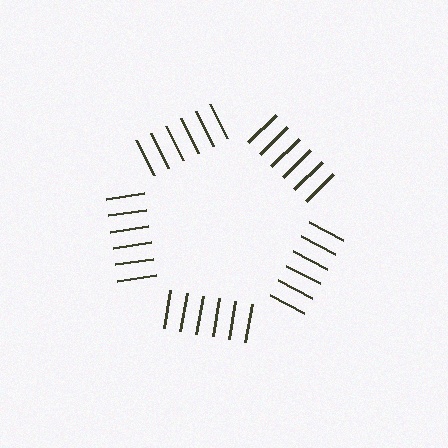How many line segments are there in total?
30 — 6 along each of the 5 edges.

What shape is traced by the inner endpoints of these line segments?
An illusory pentagon — the line segments terminate on its edges but no continuous stroke is drawn.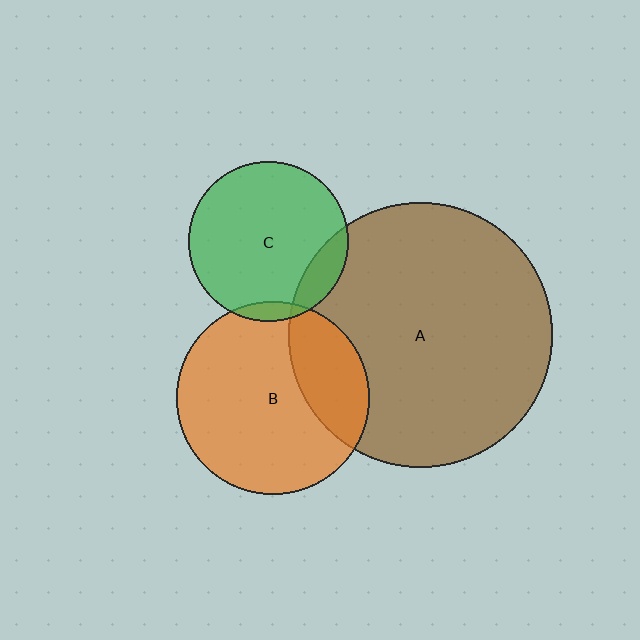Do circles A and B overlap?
Yes.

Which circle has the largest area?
Circle A (brown).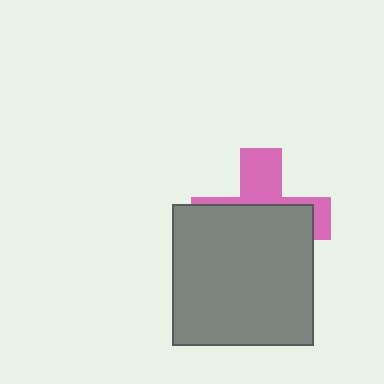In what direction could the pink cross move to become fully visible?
The pink cross could move up. That would shift it out from behind the gray square entirely.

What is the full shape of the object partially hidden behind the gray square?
The partially hidden object is a pink cross.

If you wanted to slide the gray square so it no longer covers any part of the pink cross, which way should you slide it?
Slide it down — that is the most direct way to separate the two shapes.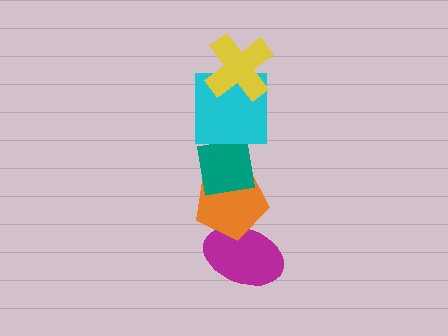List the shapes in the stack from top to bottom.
From top to bottom: the yellow cross, the cyan square, the teal square, the orange pentagon, the magenta ellipse.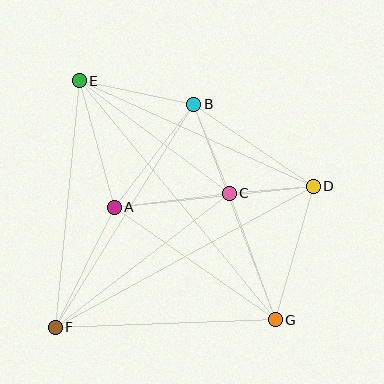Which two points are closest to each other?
Points C and D are closest to each other.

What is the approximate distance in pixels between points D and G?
The distance between D and G is approximately 139 pixels.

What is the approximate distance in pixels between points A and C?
The distance between A and C is approximately 116 pixels.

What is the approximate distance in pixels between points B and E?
The distance between B and E is approximately 117 pixels.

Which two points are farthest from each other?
Points E and G are farthest from each other.